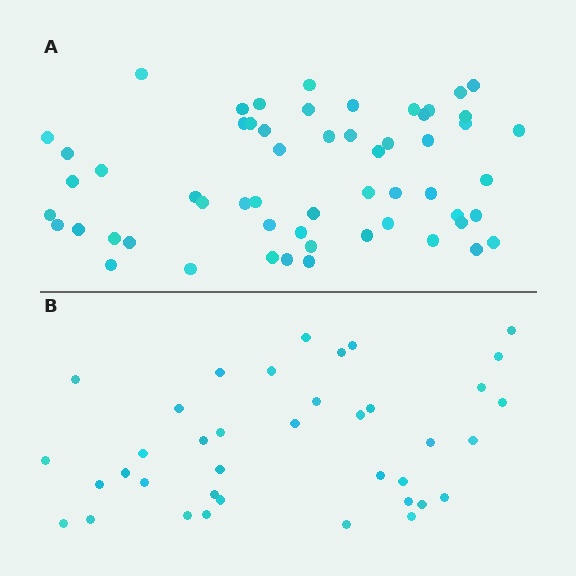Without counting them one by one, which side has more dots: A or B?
Region A (the top region) has more dots.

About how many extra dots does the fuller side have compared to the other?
Region A has approximately 20 more dots than region B.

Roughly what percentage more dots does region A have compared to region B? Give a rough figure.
About 50% more.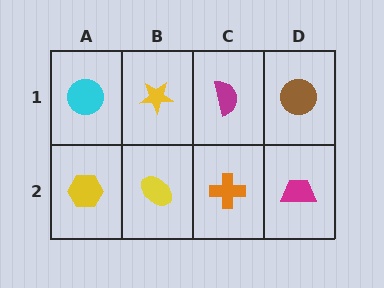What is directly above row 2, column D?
A brown circle.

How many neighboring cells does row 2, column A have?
2.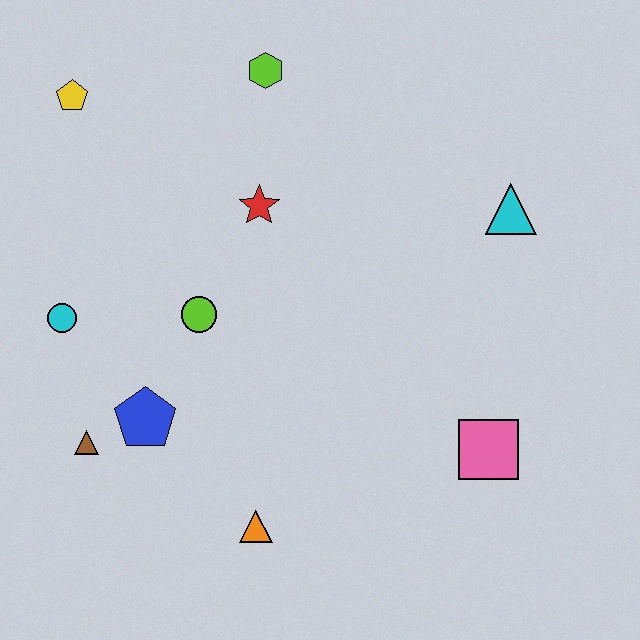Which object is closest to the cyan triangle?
The pink square is closest to the cyan triangle.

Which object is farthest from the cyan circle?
The cyan triangle is farthest from the cyan circle.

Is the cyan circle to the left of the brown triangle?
Yes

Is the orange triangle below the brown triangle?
Yes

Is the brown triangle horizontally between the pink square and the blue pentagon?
No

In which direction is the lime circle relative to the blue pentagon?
The lime circle is above the blue pentagon.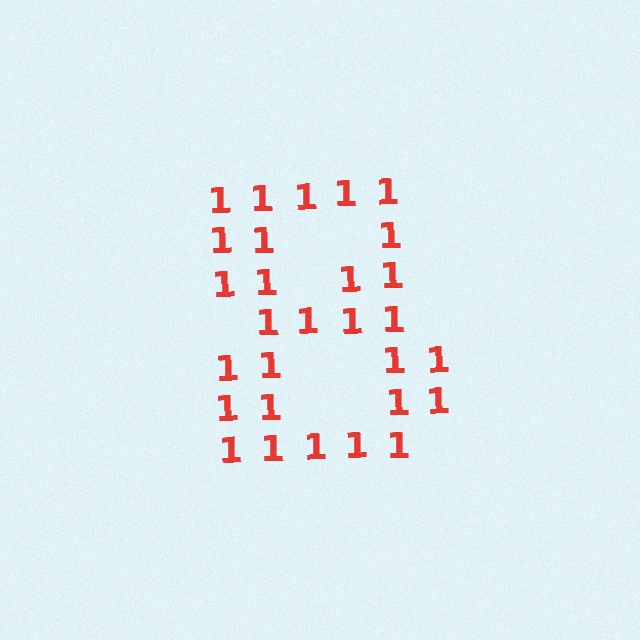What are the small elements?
The small elements are digit 1's.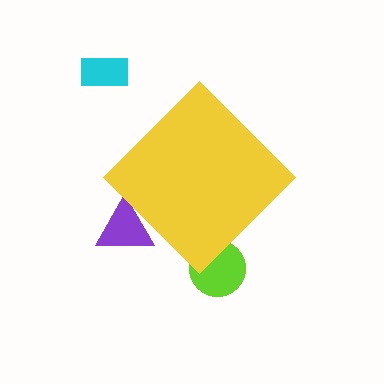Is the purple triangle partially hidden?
Yes, the purple triangle is partially hidden behind the yellow diamond.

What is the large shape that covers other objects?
A yellow diamond.